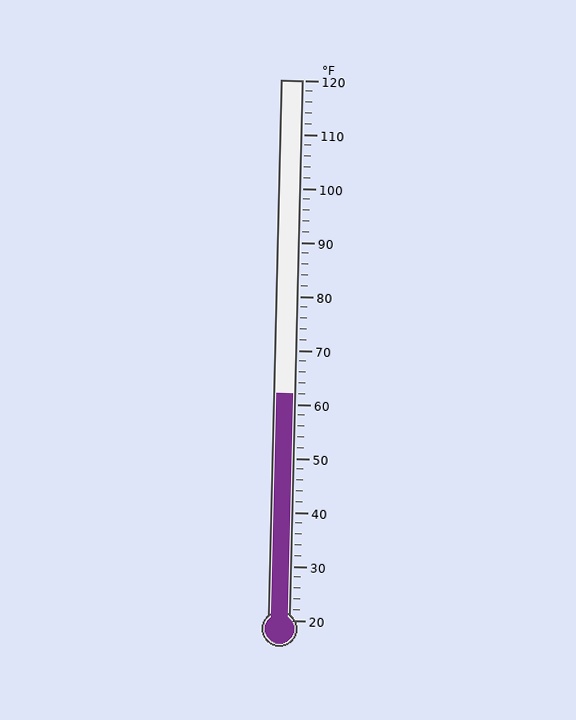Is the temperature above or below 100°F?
The temperature is below 100°F.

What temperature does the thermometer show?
The thermometer shows approximately 62°F.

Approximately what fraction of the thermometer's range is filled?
The thermometer is filled to approximately 40% of its range.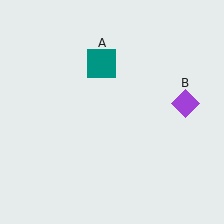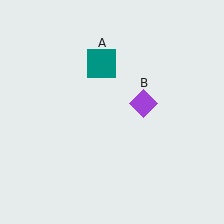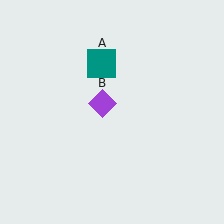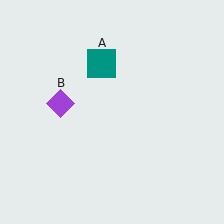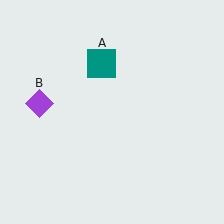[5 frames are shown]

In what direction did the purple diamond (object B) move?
The purple diamond (object B) moved left.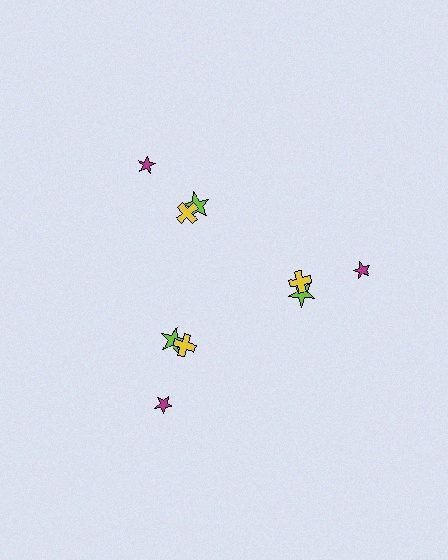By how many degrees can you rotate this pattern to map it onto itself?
The pattern maps onto itself every 120 degrees of rotation.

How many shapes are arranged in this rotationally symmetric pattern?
There are 9 shapes, arranged in 3 groups of 3.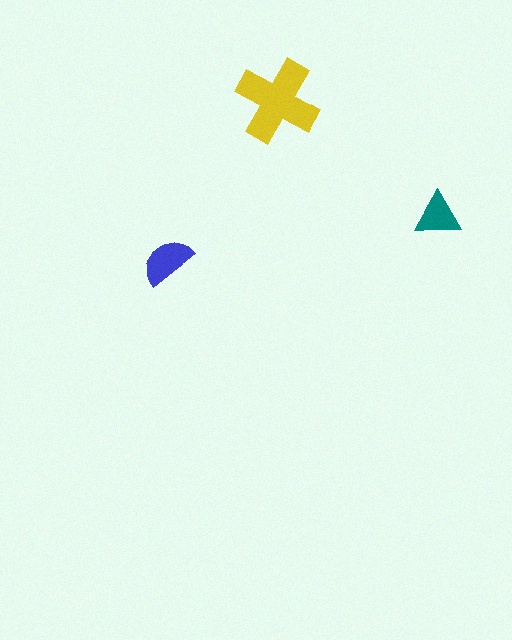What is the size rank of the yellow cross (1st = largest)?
1st.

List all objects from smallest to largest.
The teal triangle, the blue semicircle, the yellow cross.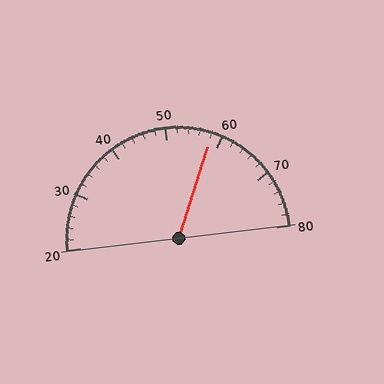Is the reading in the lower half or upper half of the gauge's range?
The reading is in the upper half of the range (20 to 80).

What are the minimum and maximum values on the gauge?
The gauge ranges from 20 to 80.